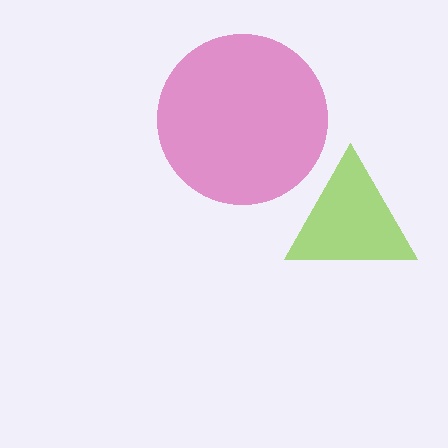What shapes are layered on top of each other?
The layered shapes are: a magenta circle, a lime triangle.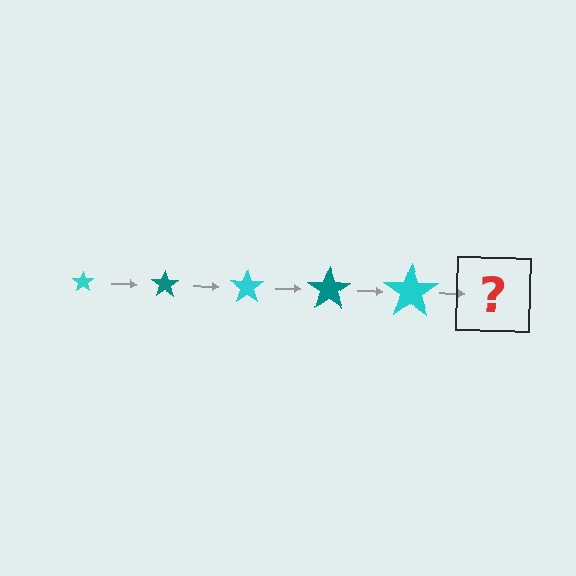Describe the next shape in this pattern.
It should be a teal star, larger than the previous one.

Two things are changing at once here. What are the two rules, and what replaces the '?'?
The two rules are that the star grows larger each step and the color cycles through cyan and teal. The '?' should be a teal star, larger than the previous one.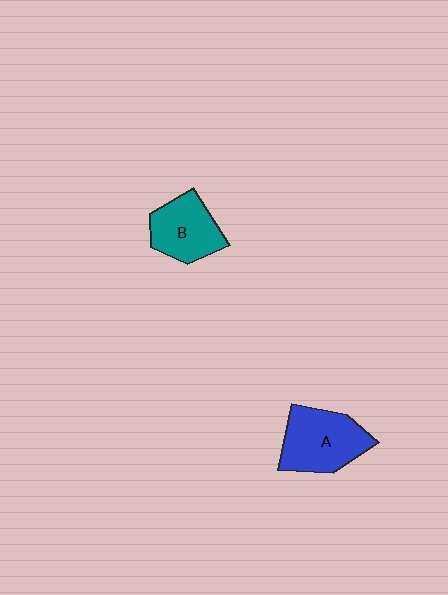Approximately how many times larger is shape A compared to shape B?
Approximately 1.3 times.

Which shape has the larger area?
Shape A (blue).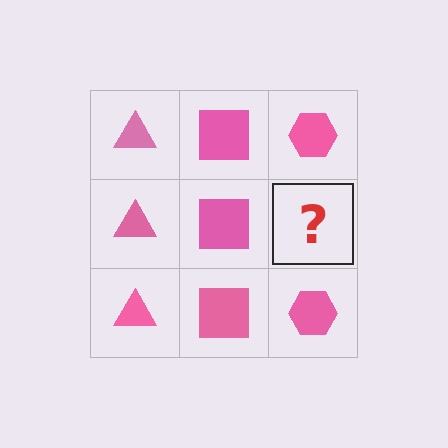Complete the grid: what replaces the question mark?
The question mark should be replaced with a pink hexagon.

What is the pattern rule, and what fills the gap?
The rule is that each column has a consistent shape. The gap should be filled with a pink hexagon.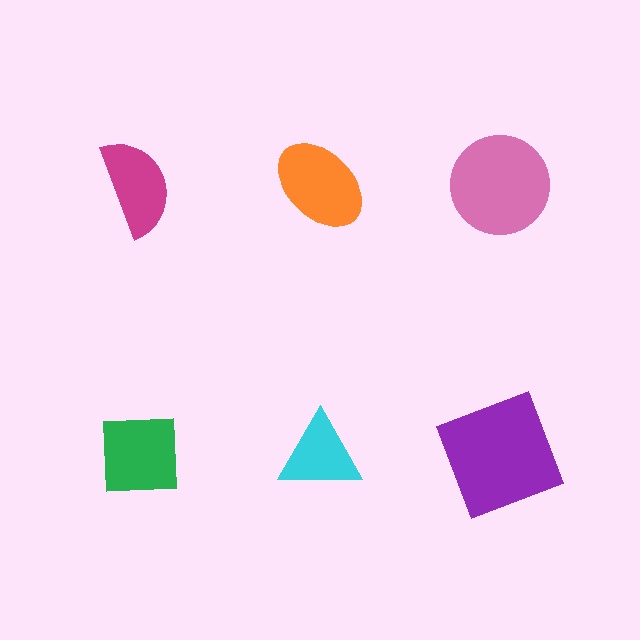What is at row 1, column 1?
A magenta semicircle.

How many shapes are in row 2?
3 shapes.